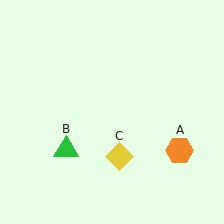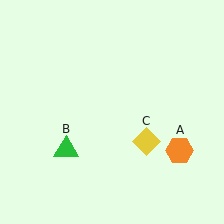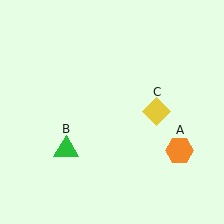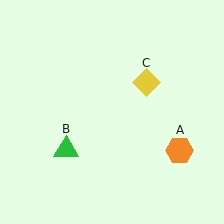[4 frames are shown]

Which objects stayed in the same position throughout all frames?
Orange hexagon (object A) and green triangle (object B) remained stationary.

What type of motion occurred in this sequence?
The yellow diamond (object C) rotated counterclockwise around the center of the scene.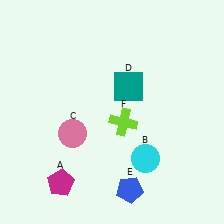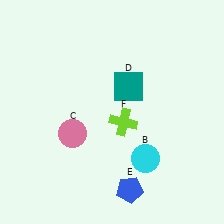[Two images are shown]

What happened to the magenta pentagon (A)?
The magenta pentagon (A) was removed in Image 2. It was in the bottom-left area of Image 1.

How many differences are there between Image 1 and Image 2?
There is 1 difference between the two images.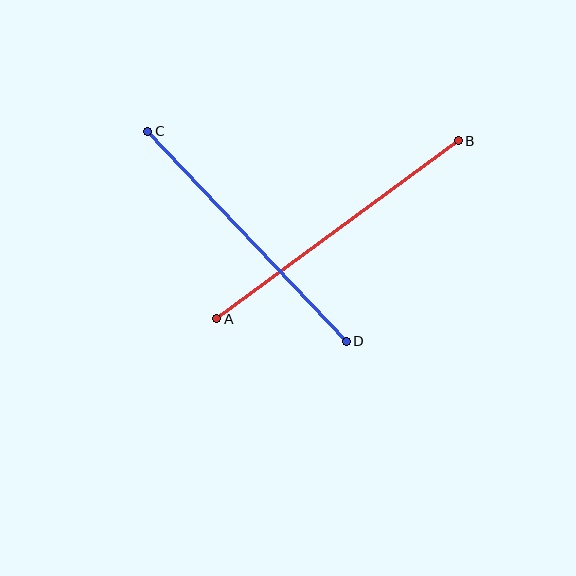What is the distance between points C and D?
The distance is approximately 289 pixels.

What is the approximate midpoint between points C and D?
The midpoint is at approximately (247, 236) pixels.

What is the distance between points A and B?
The distance is approximately 300 pixels.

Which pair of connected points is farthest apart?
Points A and B are farthest apart.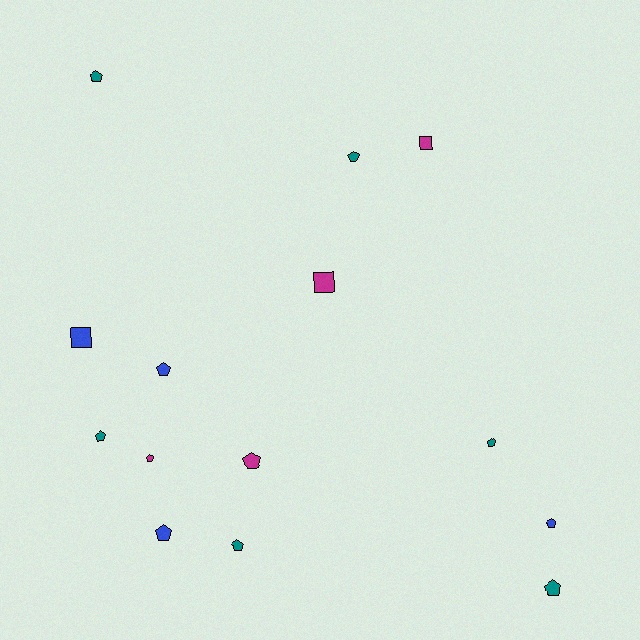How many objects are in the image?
There are 14 objects.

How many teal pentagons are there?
There are 6 teal pentagons.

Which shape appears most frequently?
Pentagon, with 11 objects.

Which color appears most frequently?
Teal, with 6 objects.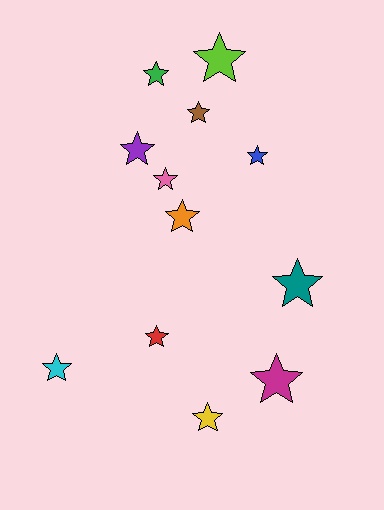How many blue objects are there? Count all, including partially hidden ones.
There is 1 blue object.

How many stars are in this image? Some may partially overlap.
There are 12 stars.